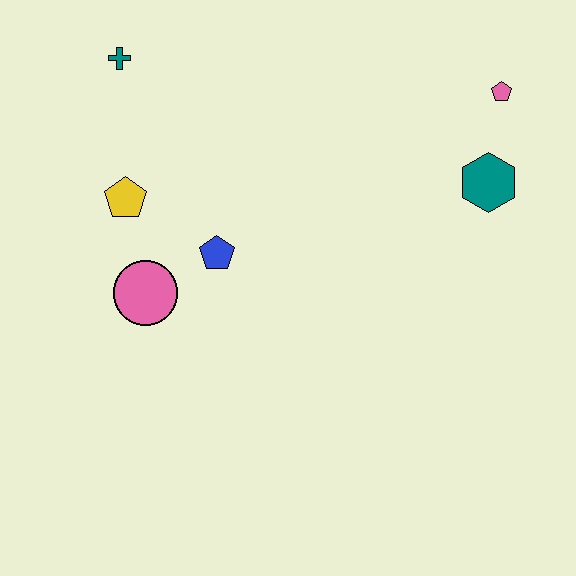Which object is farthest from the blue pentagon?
The pink pentagon is farthest from the blue pentagon.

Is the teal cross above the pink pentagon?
Yes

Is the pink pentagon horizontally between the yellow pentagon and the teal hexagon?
No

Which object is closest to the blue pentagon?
The pink circle is closest to the blue pentagon.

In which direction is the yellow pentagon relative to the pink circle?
The yellow pentagon is above the pink circle.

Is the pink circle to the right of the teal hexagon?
No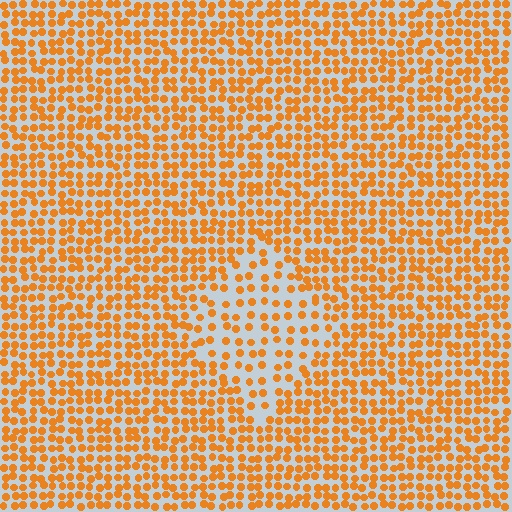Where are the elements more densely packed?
The elements are more densely packed outside the diamond boundary.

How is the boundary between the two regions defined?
The boundary is defined by a change in element density (approximately 1.9x ratio). All elements are the same color, size, and shape.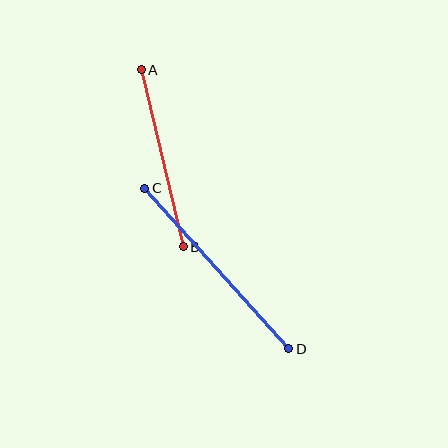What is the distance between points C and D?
The distance is approximately 215 pixels.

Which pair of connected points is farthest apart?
Points C and D are farthest apart.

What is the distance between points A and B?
The distance is approximately 182 pixels.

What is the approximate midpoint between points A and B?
The midpoint is at approximately (162, 158) pixels.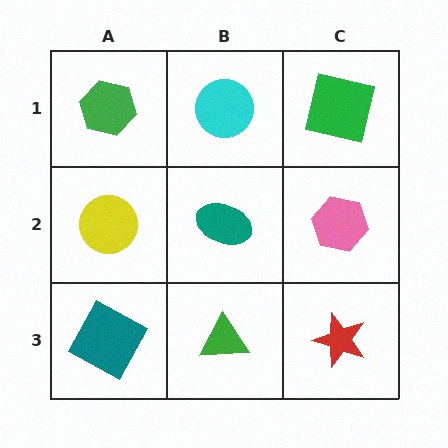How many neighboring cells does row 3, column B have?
3.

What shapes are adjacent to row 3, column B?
A teal ellipse (row 2, column B), a teal square (row 3, column A), a red star (row 3, column C).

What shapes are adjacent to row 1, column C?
A pink hexagon (row 2, column C), a cyan circle (row 1, column B).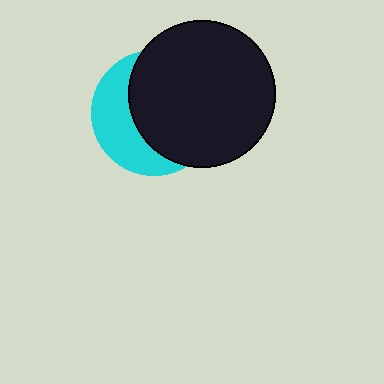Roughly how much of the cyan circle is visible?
A small part of it is visible (roughly 38%).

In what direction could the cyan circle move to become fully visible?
The cyan circle could move left. That would shift it out from behind the black circle entirely.